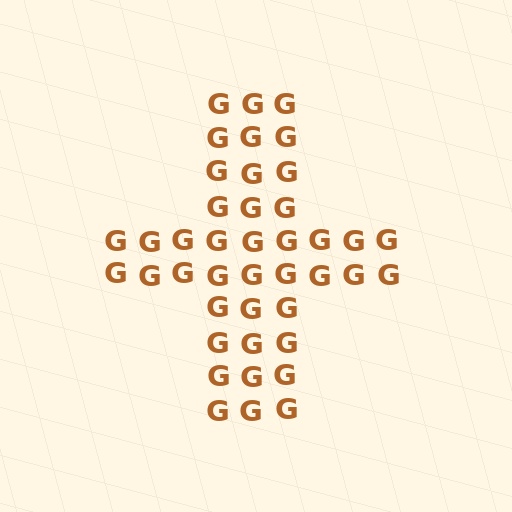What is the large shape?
The large shape is a cross.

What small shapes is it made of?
It is made of small letter G's.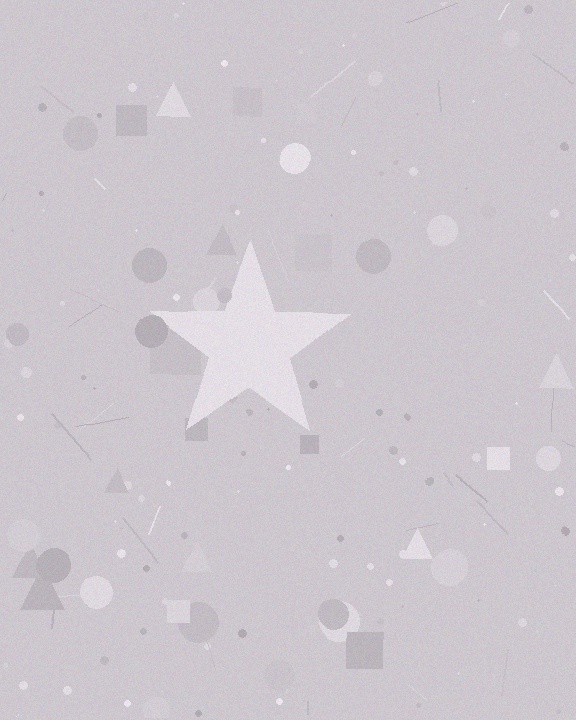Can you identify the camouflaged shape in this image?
The camouflaged shape is a star.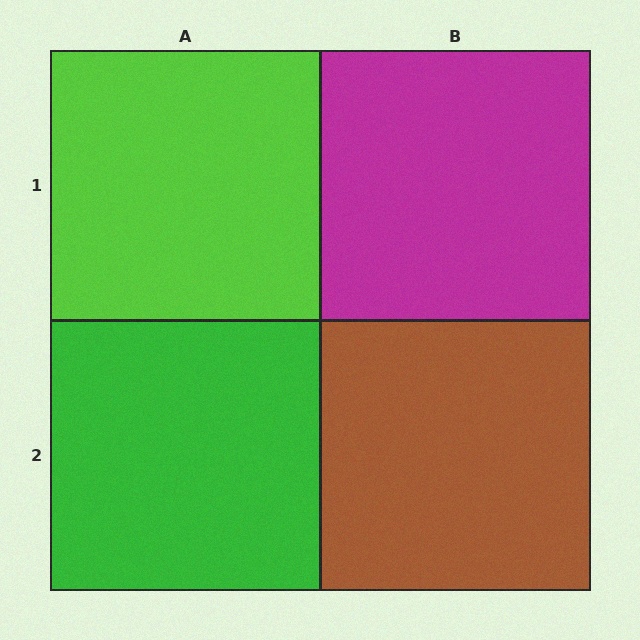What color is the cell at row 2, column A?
Green.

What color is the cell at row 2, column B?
Brown.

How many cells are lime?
1 cell is lime.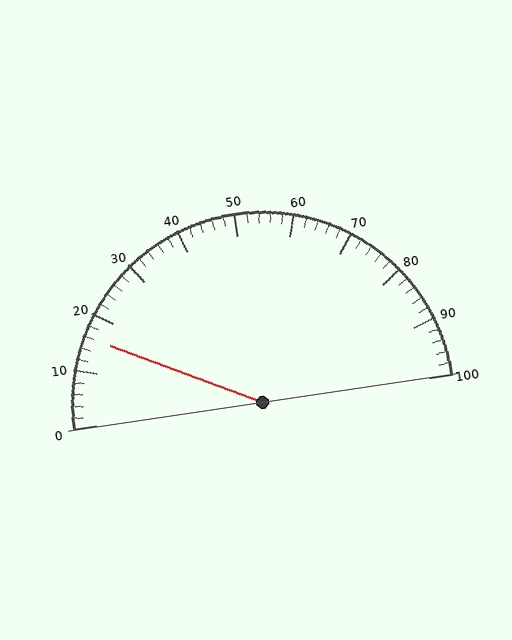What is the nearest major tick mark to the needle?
The nearest major tick mark is 20.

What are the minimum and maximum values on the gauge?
The gauge ranges from 0 to 100.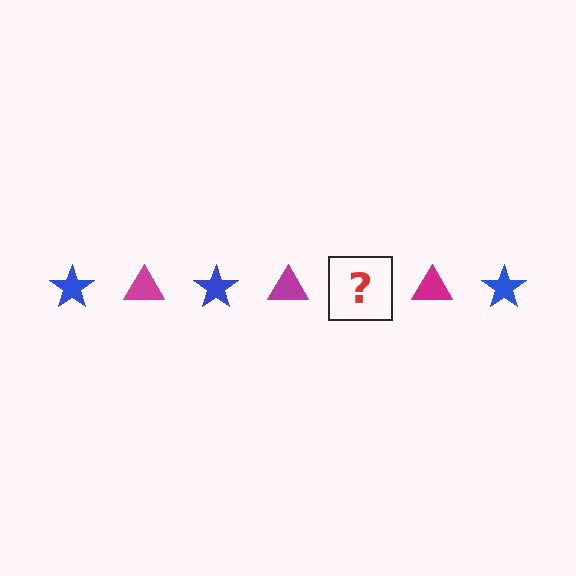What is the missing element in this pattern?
The missing element is a blue star.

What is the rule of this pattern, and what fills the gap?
The rule is that the pattern alternates between blue star and magenta triangle. The gap should be filled with a blue star.